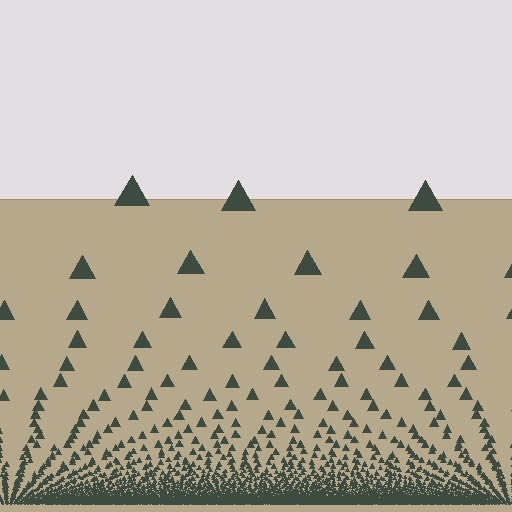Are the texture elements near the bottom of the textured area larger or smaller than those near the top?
Smaller. The gradient is inverted — elements near the bottom are smaller and denser.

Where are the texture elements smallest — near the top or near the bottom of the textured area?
Near the bottom.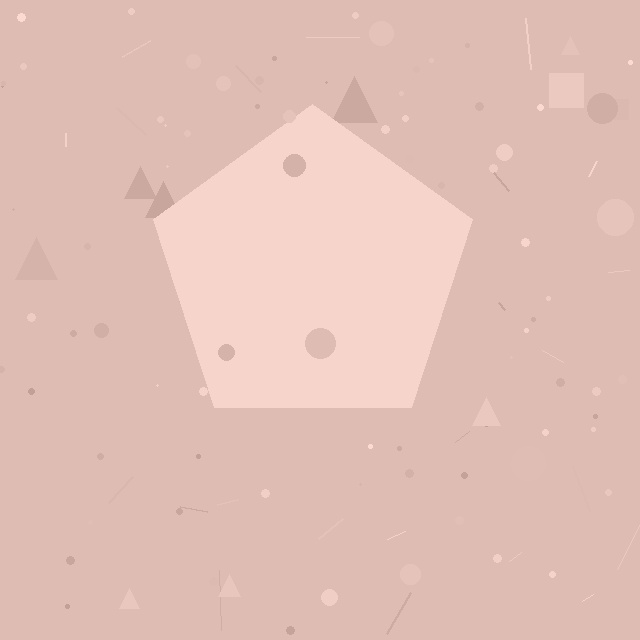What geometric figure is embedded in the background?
A pentagon is embedded in the background.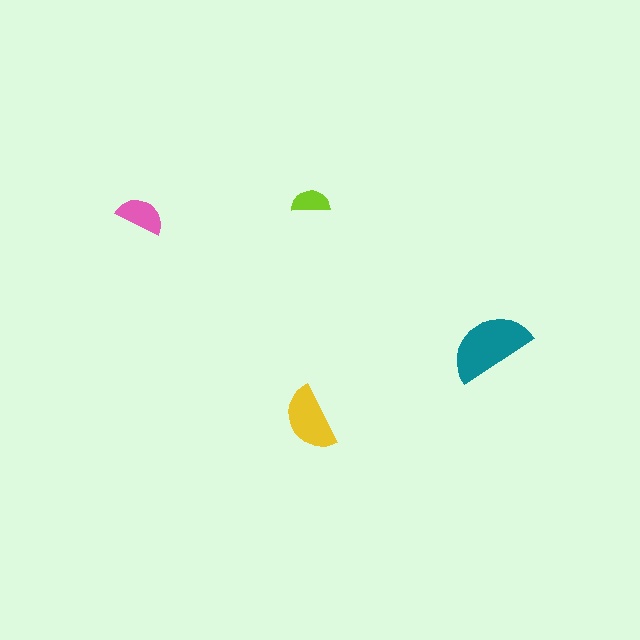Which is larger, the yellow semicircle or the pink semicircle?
The yellow one.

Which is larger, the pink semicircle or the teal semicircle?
The teal one.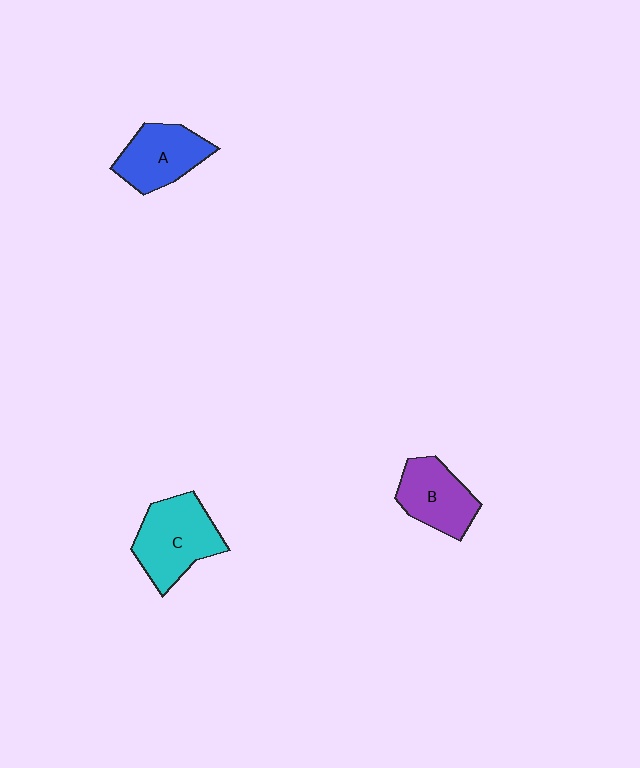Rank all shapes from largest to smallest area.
From largest to smallest: C (cyan), A (blue), B (purple).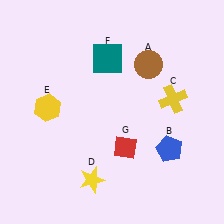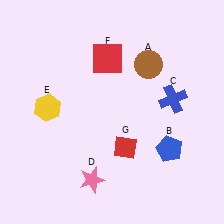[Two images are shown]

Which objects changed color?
C changed from yellow to blue. D changed from yellow to pink. F changed from teal to red.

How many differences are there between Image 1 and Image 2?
There are 3 differences between the two images.